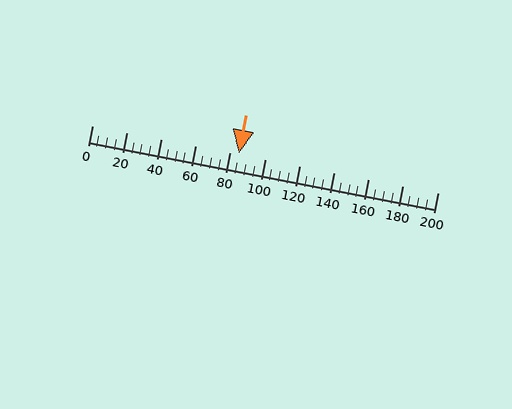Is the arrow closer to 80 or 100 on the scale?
The arrow is closer to 80.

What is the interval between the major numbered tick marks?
The major tick marks are spaced 20 units apart.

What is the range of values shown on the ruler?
The ruler shows values from 0 to 200.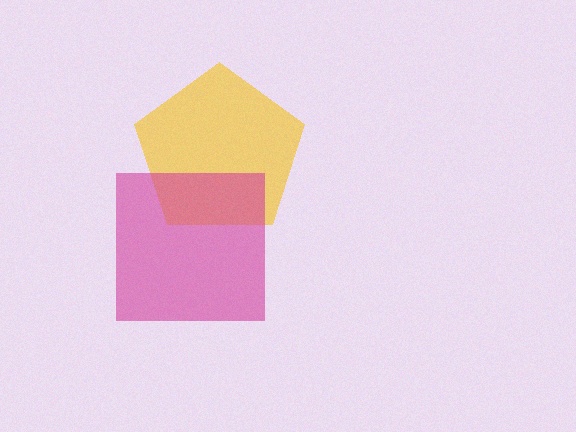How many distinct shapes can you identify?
There are 2 distinct shapes: a yellow pentagon, a magenta square.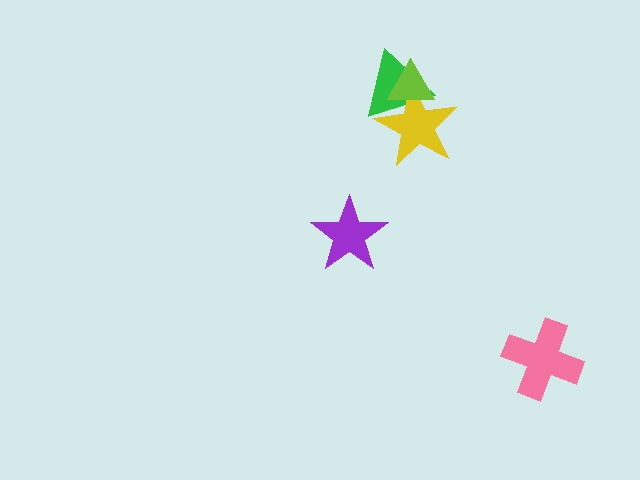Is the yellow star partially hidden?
Yes, it is partially covered by another shape.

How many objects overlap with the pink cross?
0 objects overlap with the pink cross.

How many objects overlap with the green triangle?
2 objects overlap with the green triangle.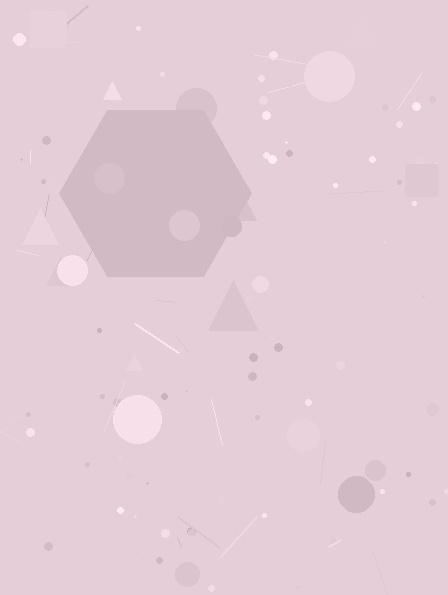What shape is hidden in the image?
A hexagon is hidden in the image.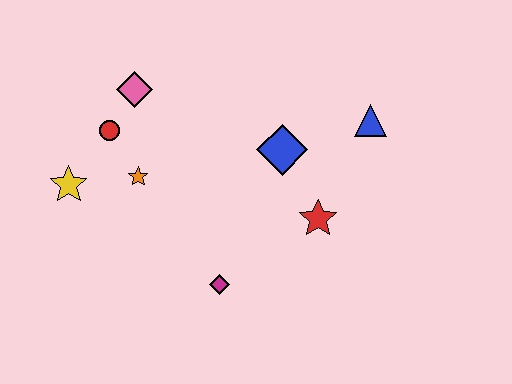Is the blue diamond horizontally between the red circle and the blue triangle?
Yes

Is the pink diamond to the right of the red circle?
Yes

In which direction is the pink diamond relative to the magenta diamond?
The pink diamond is above the magenta diamond.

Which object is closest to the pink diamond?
The red circle is closest to the pink diamond.